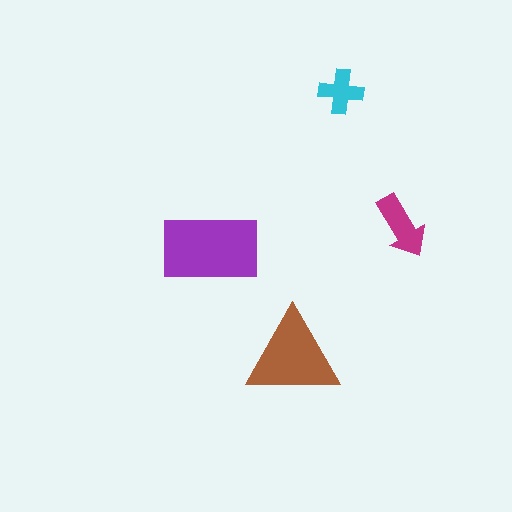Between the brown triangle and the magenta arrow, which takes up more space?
The brown triangle.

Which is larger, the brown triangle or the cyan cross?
The brown triangle.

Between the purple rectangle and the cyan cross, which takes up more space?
The purple rectangle.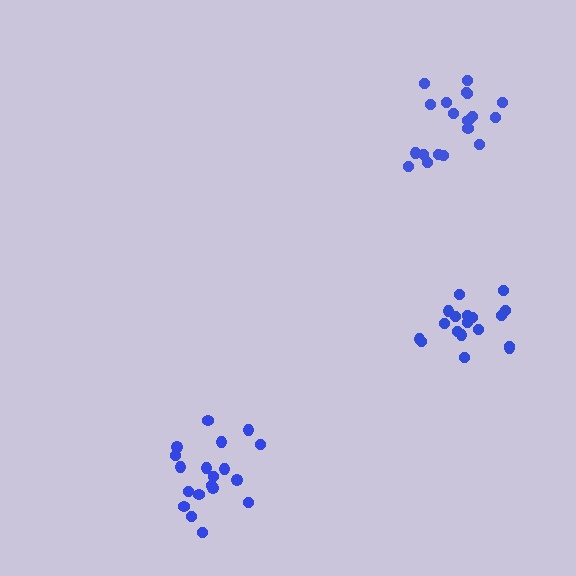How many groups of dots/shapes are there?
There are 3 groups.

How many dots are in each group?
Group 1: 19 dots, Group 2: 18 dots, Group 3: 19 dots (56 total).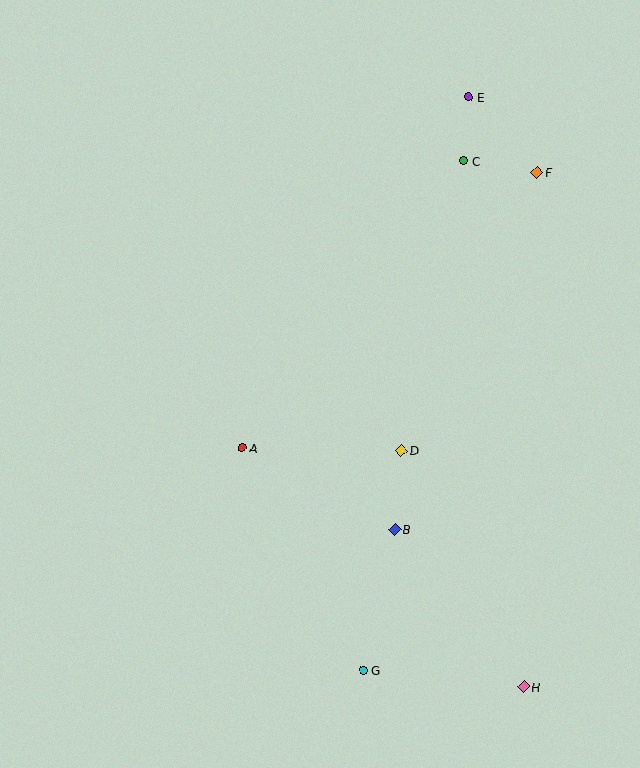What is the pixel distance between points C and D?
The distance between C and D is 297 pixels.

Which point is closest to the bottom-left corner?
Point G is closest to the bottom-left corner.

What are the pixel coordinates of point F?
Point F is at (537, 172).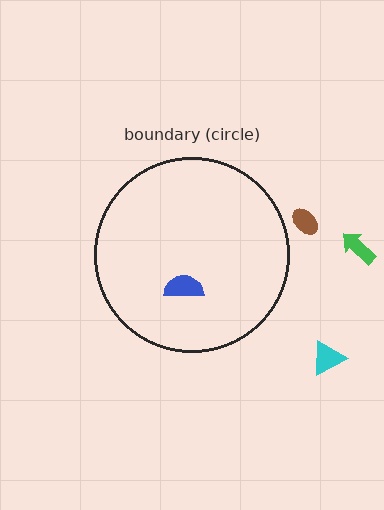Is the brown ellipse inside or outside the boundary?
Outside.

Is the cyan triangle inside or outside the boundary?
Outside.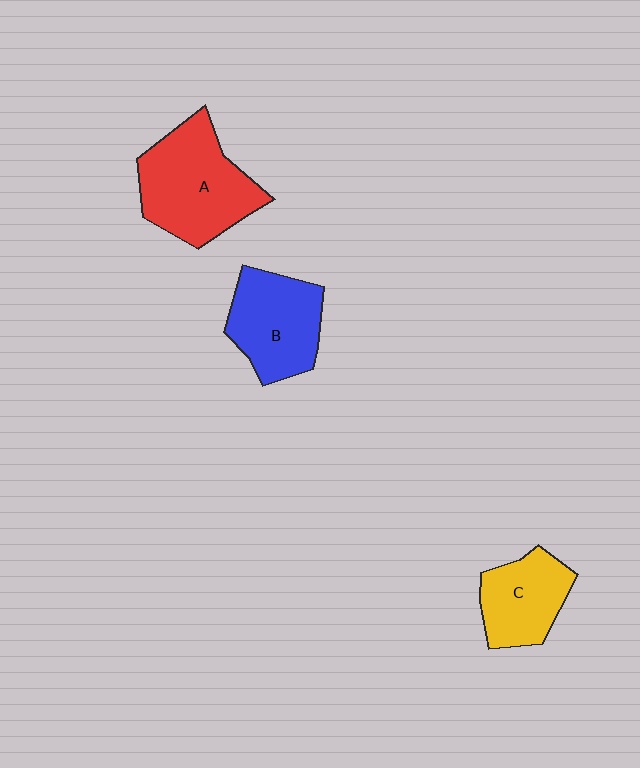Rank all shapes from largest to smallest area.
From largest to smallest: A (red), B (blue), C (yellow).